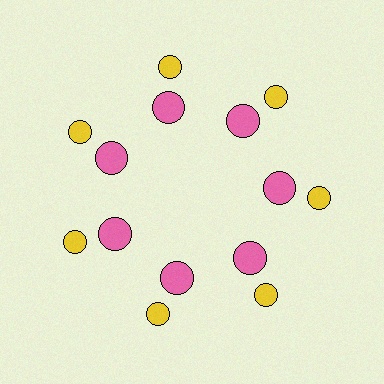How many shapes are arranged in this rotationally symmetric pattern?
There are 14 shapes, arranged in 7 groups of 2.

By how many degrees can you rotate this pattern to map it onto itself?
The pattern maps onto itself every 51 degrees of rotation.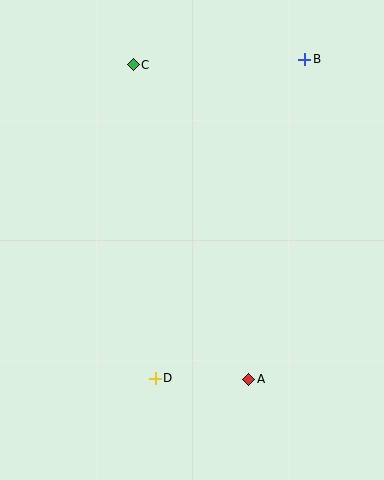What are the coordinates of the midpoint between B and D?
The midpoint between B and D is at (230, 219).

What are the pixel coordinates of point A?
Point A is at (249, 379).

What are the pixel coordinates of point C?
Point C is at (133, 65).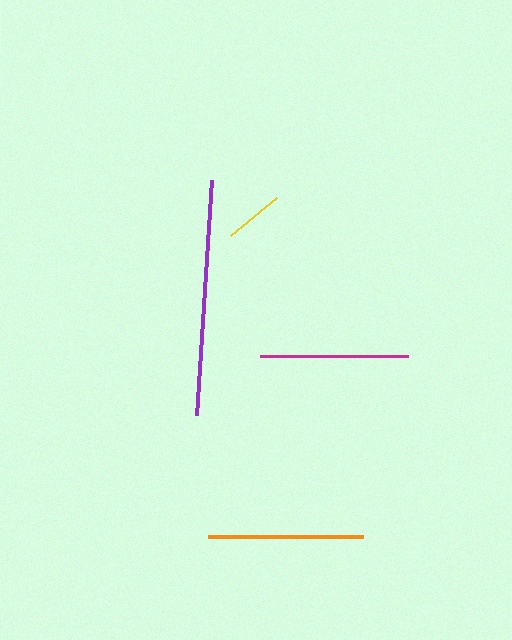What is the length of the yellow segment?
The yellow segment is approximately 60 pixels long.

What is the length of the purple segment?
The purple segment is approximately 236 pixels long.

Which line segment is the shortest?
The yellow line is the shortest at approximately 60 pixels.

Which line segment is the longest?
The purple line is the longest at approximately 236 pixels.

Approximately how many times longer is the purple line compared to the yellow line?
The purple line is approximately 3.9 times the length of the yellow line.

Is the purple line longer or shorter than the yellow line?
The purple line is longer than the yellow line.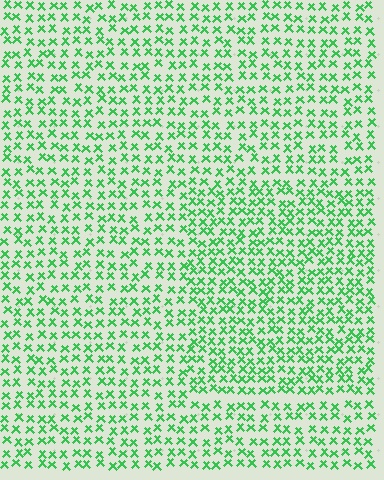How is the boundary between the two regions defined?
The boundary is defined by a change in element density (approximately 1.4x ratio). All elements are the same color, size, and shape.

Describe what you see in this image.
The image contains small green elements arranged at two different densities. A rectangle-shaped region is visible where the elements are more densely packed than the surrounding area.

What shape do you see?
I see a rectangle.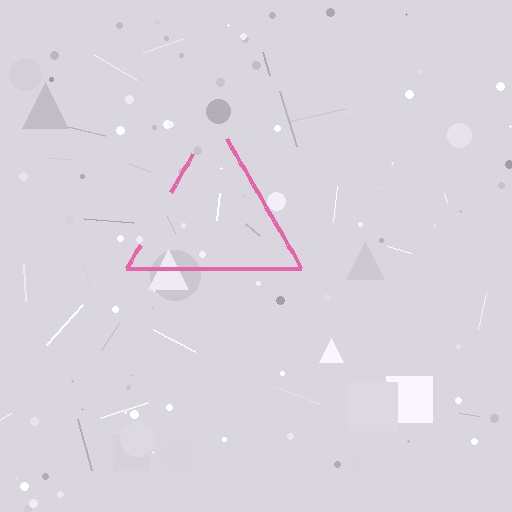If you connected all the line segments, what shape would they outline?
They would outline a triangle.